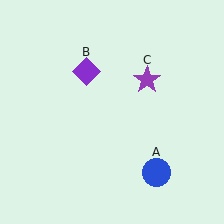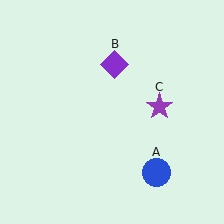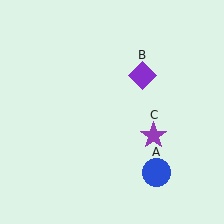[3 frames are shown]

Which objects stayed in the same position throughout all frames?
Blue circle (object A) remained stationary.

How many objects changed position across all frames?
2 objects changed position: purple diamond (object B), purple star (object C).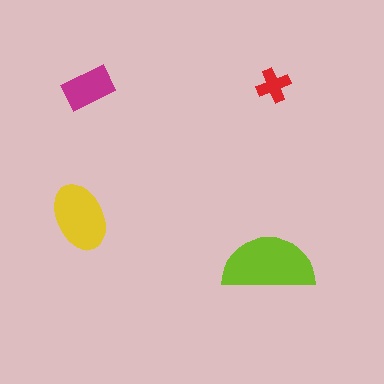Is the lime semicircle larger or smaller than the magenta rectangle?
Larger.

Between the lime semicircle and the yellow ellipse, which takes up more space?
The lime semicircle.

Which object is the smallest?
The red cross.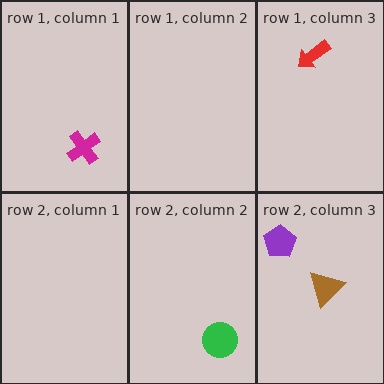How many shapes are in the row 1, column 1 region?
1.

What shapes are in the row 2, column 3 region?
The brown triangle, the purple pentagon.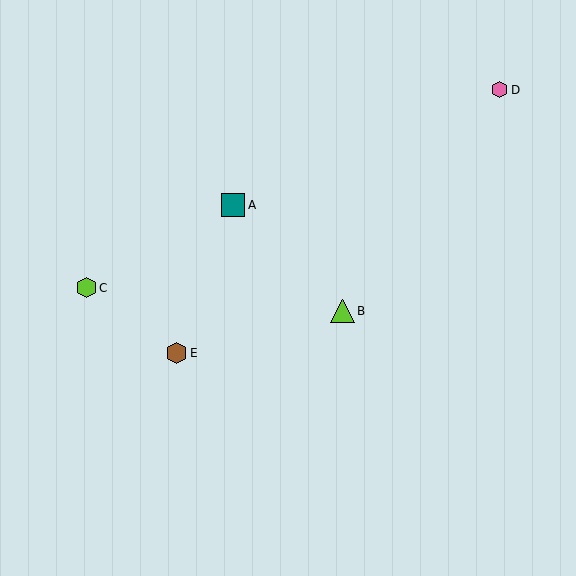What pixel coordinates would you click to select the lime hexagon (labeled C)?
Click at (86, 288) to select the lime hexagon C.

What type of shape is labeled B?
Shape B is a lime triangle.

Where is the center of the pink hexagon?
The center of the pink hexagon is at (500, 90).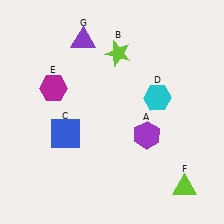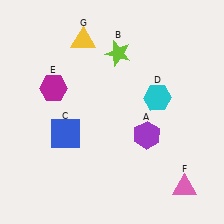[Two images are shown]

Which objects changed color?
F changed from lime to pink. G changed from purple to yellow.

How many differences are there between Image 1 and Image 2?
There are 2 differences between the two images.